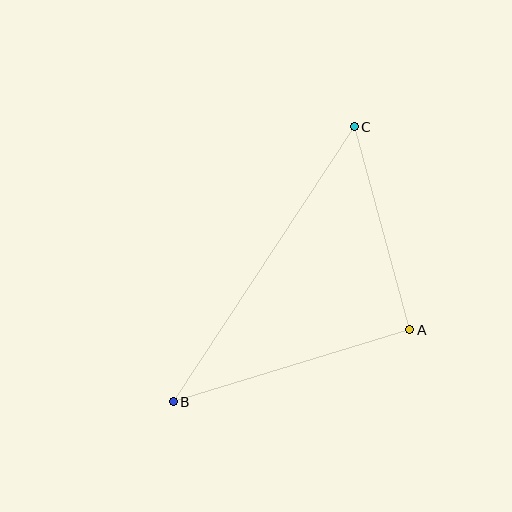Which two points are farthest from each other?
Points B and C are farthest from each other.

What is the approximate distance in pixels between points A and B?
The distance between A and B is approximately 247 pixels.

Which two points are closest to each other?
Points A and C are closest to each other.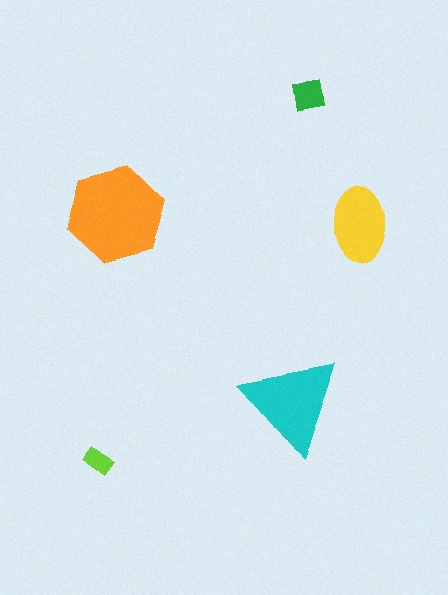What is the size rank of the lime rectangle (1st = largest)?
5th.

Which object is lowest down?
The lime rectangle is bottommost.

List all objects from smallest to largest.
The lime rectangle, the green square, the yellow ellipse, the cyan triangle, the orange hexagon.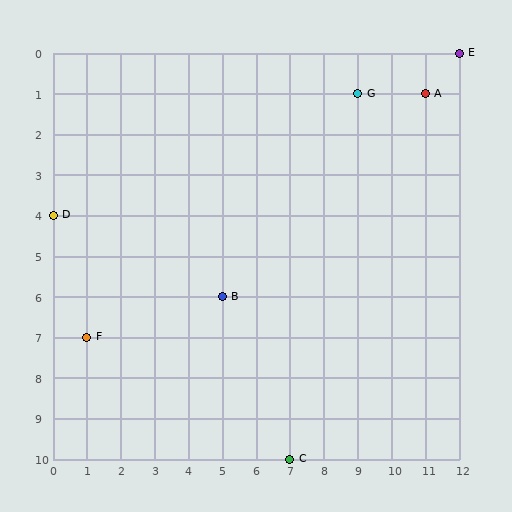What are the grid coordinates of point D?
Point D is at grid coordinates (0, 4).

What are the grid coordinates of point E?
Point E is at grid coordinates (12, 0).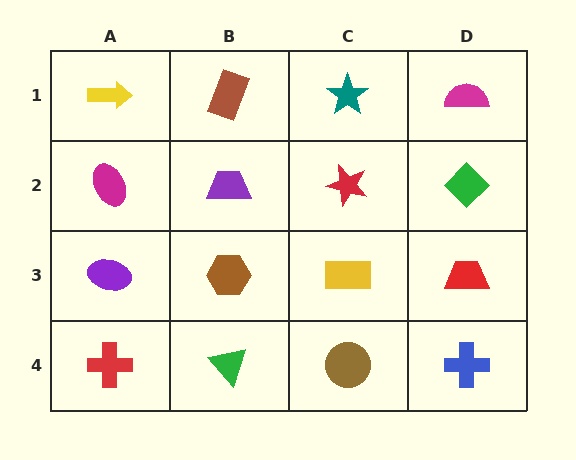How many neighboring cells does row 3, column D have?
3.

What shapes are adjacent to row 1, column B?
A purple trapezoid (row 2, column B), a yellow arrow (row 1, column A), a teal star (row 1, column C).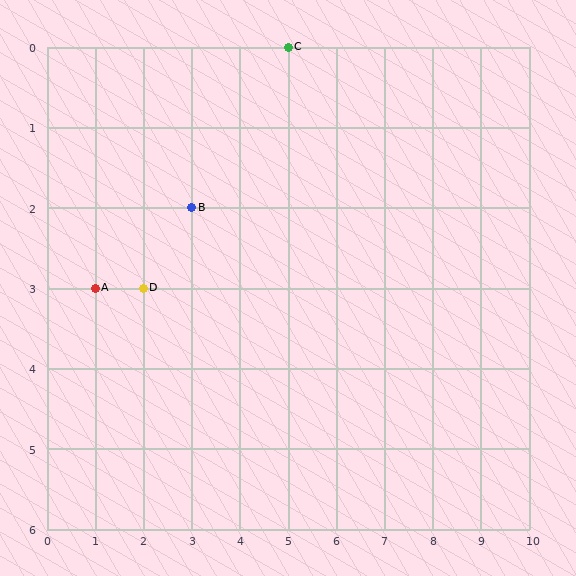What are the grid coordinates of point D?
Point D is at grid coordinates (2, 3).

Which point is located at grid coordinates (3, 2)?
Point B is at (3, 2).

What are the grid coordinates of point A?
Point A is at grid coordinates (1, 3).